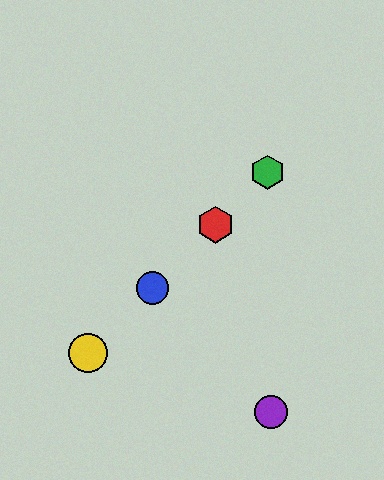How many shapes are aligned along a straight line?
4 shapes (the red hexagon, the blue circle, the green hexagon, the yellow circle) are aligned along a straight line.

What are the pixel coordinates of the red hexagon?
The red hexagon is at (216, 225).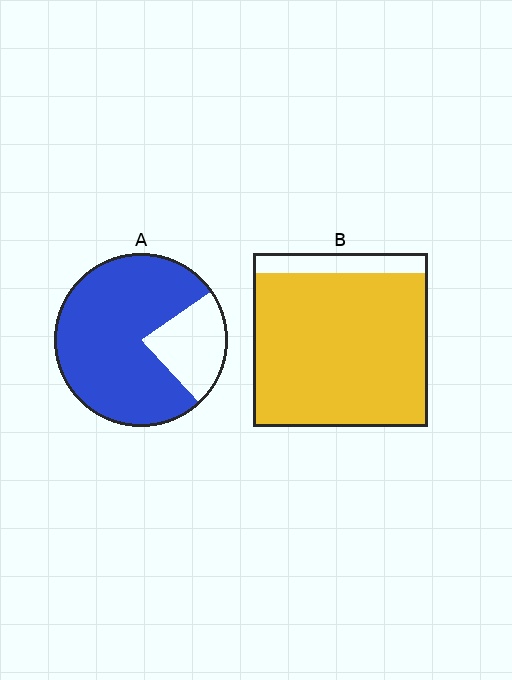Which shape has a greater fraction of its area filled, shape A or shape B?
Shape B.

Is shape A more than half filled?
Yes.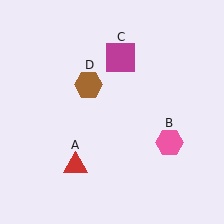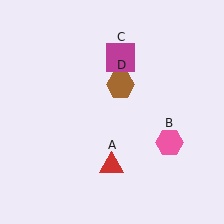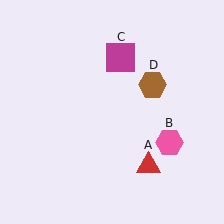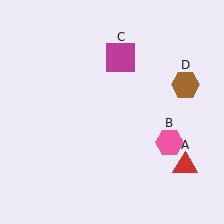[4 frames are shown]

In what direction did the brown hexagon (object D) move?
The brown hexagon (object D) moved right.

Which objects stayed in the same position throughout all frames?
Pink hexagon (object B) and magenta square (object C) remained stationary.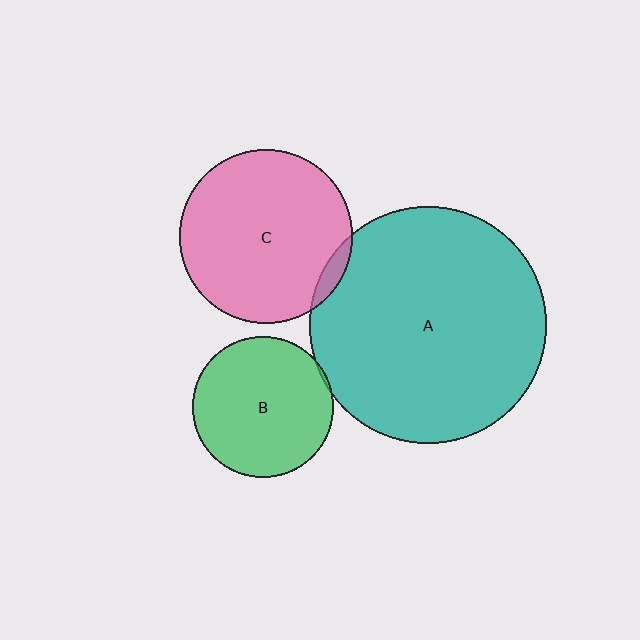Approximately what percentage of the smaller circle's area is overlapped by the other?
Approximately 5%.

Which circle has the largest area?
Circle A (teal).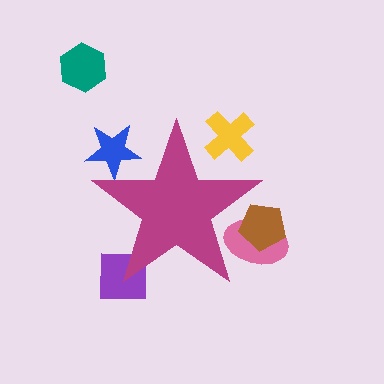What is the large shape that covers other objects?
A magenta star.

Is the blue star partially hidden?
Yes, the blue star is partially hidden behind the magenta star.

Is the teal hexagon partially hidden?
No, the teal hexagon is fully visible.